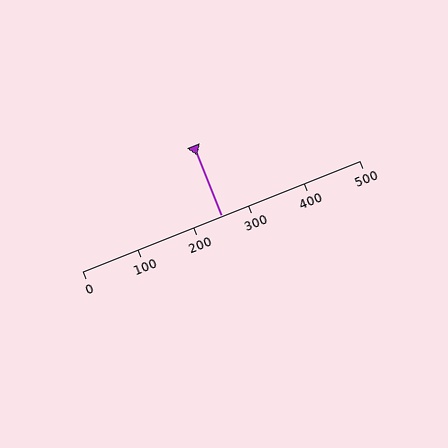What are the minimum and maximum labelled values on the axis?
The axis runs from 0 to 500.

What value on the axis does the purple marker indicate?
The marker indicates approximately 250.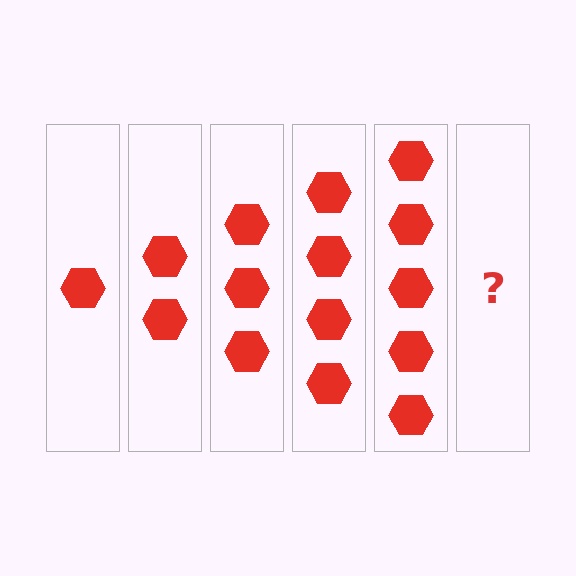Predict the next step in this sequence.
The next step is 6 hexagons.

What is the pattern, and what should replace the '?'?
The pattern is that each step adds one more hexagon. The '?' should be 6 hexagons.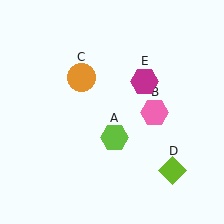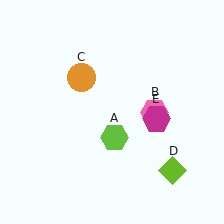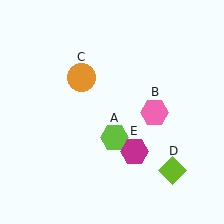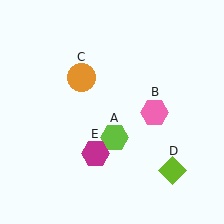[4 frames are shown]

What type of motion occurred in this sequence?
The magenta hexagon (object E) rotated clockwise around the center of the scene.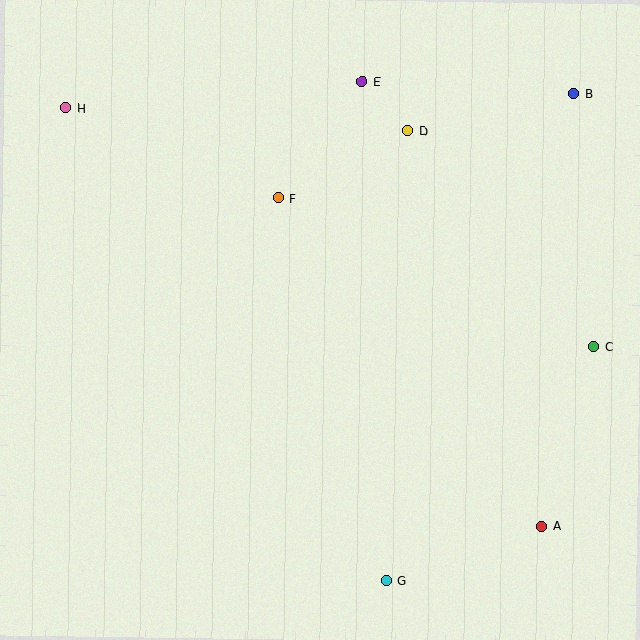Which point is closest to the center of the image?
Point F at (278, 198) is closest to the center.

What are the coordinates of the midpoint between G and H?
The midpoint between G and H is at (226, 345).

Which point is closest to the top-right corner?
Point B is closest to the top-right corner.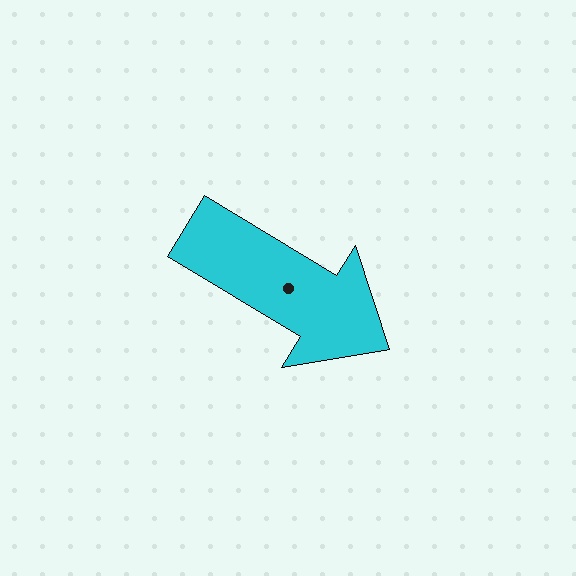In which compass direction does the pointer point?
Southeast.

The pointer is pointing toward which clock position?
Roughly 4 o'clock.